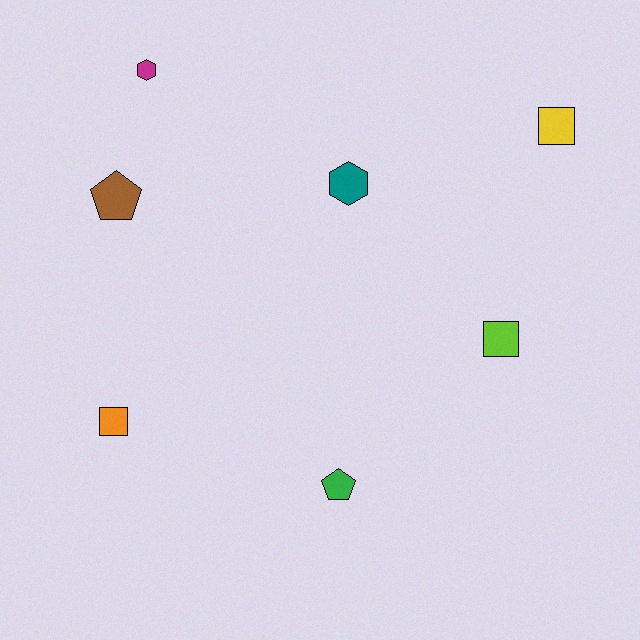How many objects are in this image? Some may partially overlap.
There are 7 objects.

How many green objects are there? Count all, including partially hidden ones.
There is 1 green object.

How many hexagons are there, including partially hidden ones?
There are 2 hexagons.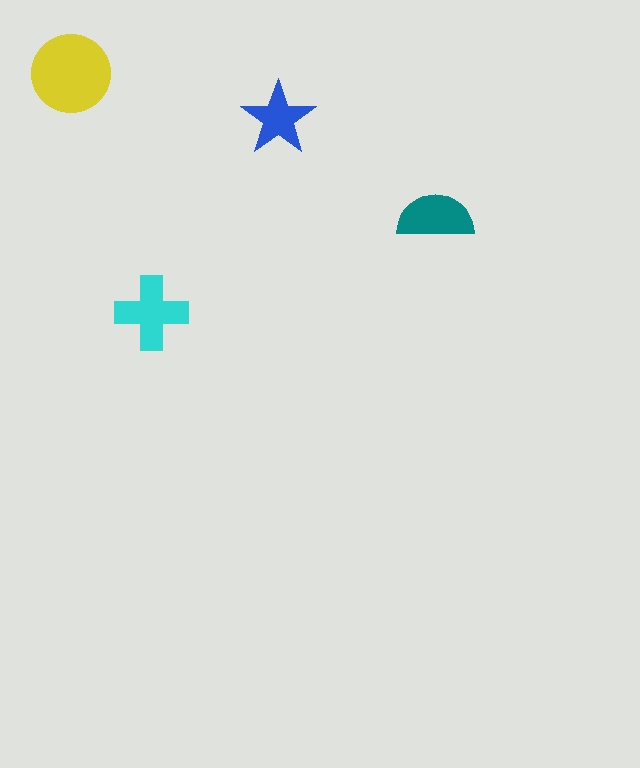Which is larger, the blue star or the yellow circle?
The yellow circle.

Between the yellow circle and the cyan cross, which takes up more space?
The yellow circle.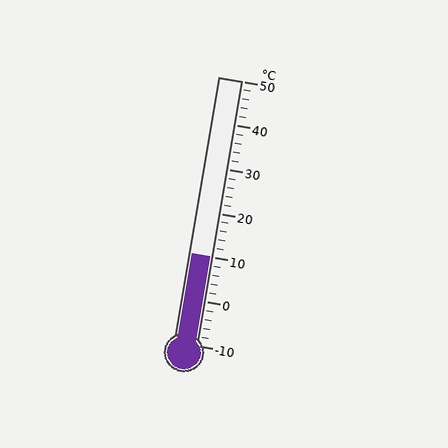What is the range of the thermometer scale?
The thermometer scale ranges from -10°C to 50°C.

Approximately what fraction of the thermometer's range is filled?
The thermometer is filled to approximately 35% of its range.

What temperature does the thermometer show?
The thermometer shows approximately 10°C.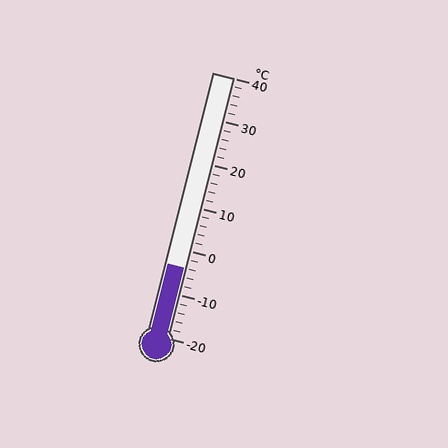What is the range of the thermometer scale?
The thermometer scale ranges from -20°C to 40°C.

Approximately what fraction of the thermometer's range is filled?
The thermometer is filled to approximately 25% of its range.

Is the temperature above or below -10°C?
The temperature is above -10°C.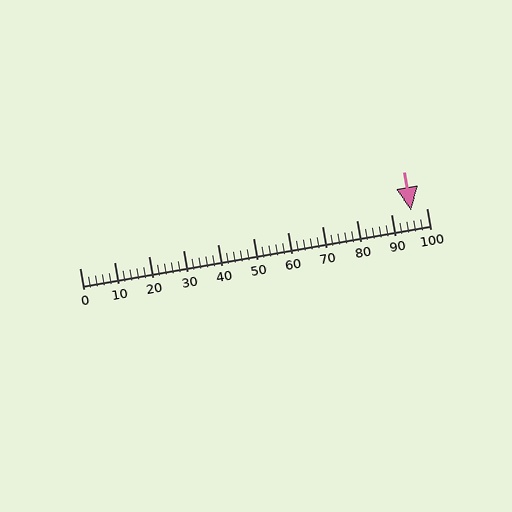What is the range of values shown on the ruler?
The ruler shows values from 0 to 100.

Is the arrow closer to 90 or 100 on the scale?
The arrow is closer to 100.